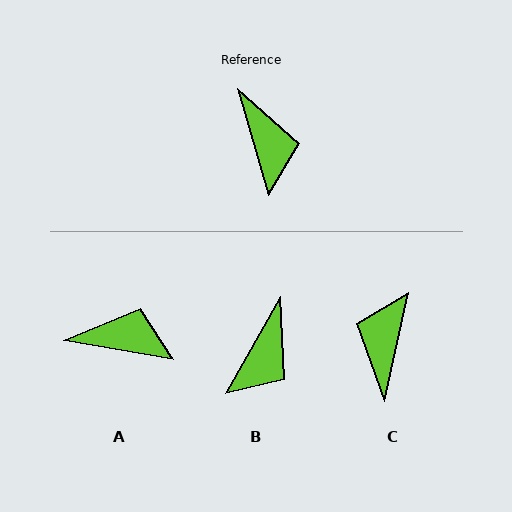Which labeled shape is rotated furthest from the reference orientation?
C, about 151 degrees away.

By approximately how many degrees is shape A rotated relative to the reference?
Approximately 64 degrees counter-clockwise.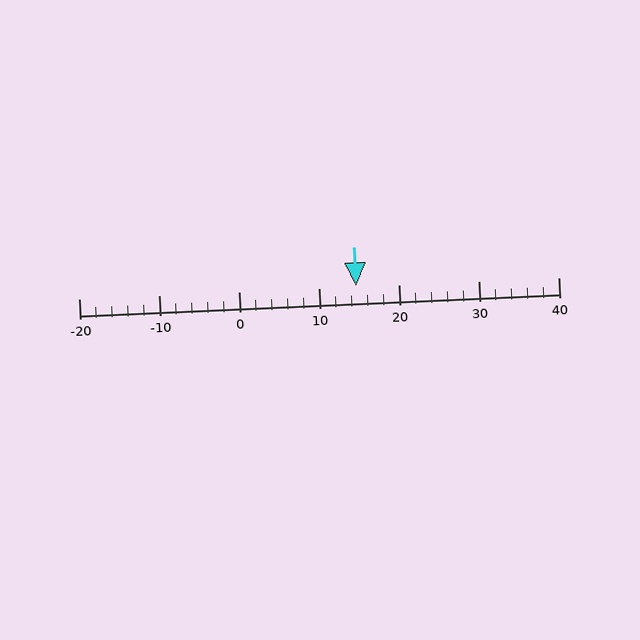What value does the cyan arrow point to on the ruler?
The cyan arrow points to approximately 15.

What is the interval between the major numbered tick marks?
The major tick marks are spaced 10 units apart.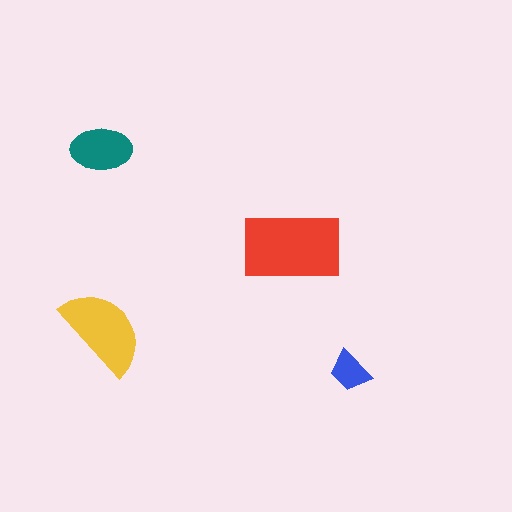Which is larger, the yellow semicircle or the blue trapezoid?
The yellow semicircle.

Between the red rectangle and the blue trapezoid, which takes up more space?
The red rectangle.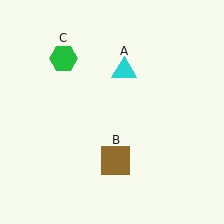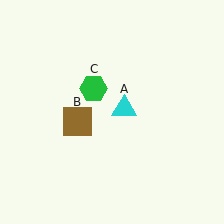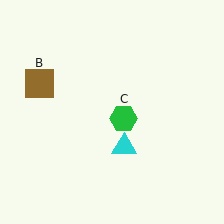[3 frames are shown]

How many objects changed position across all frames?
3 objects changed position: cyan triangle (object A), brown square (object B), green hexagon (object C).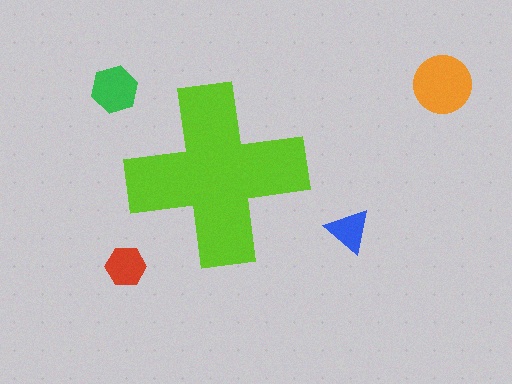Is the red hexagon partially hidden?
No, the red hexagon is fully visible.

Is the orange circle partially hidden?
No, the orange circle is fully visible.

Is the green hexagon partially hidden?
No, the green hexagon is fully visible.